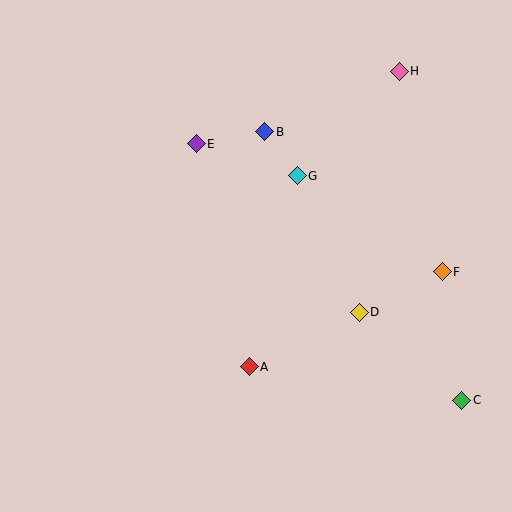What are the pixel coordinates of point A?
Point A is at (249, 367).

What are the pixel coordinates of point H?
Point H is at (399, 71).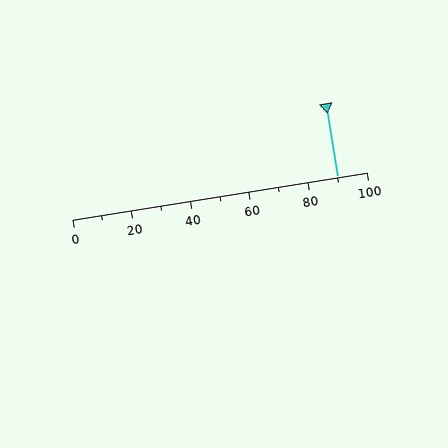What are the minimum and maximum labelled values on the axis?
The axis runs from 0 to 100.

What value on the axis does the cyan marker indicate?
The marker indicates approximately 90.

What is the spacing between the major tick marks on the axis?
The major ticks are spaced 20 apart.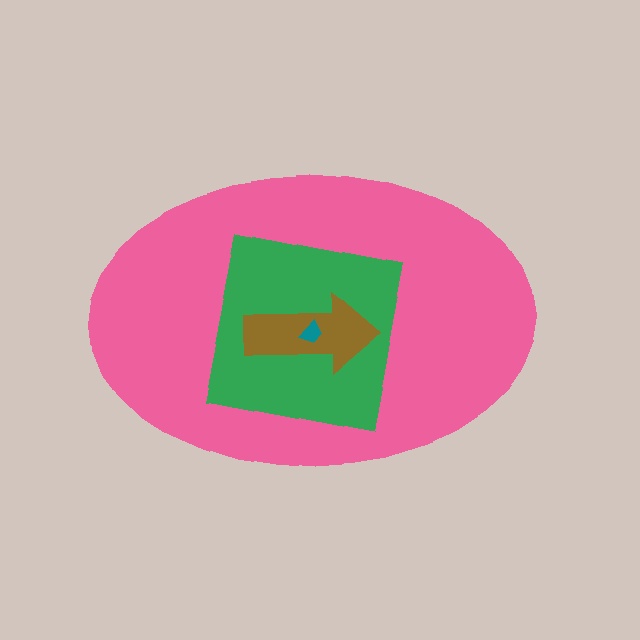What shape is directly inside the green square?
The brown arrow.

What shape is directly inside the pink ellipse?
The green square.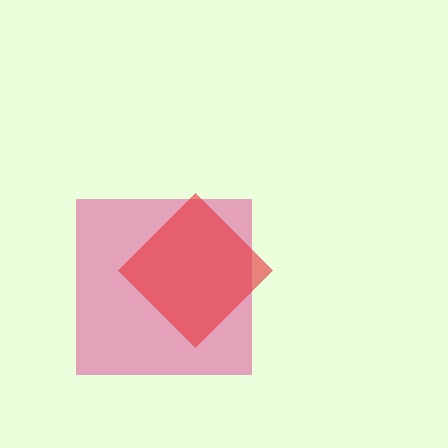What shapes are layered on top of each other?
The layered shapes are: a pink square, a red diamond.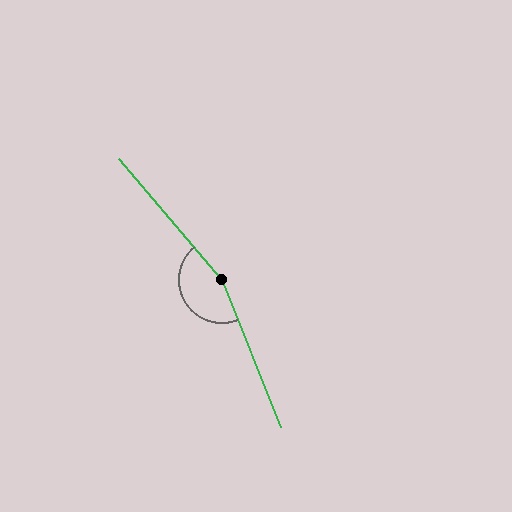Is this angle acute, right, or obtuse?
It is obtuse.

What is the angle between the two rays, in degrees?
Approximately 161 degrees.